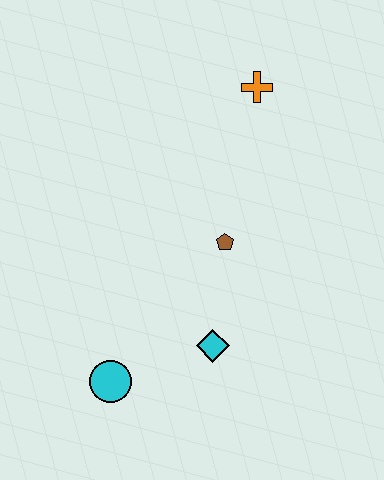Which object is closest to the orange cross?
The brown pentagon is closest to the orange cross.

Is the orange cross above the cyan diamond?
Yes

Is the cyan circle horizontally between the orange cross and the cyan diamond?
No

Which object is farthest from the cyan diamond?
The orange cross is farthest from the cyan diamond.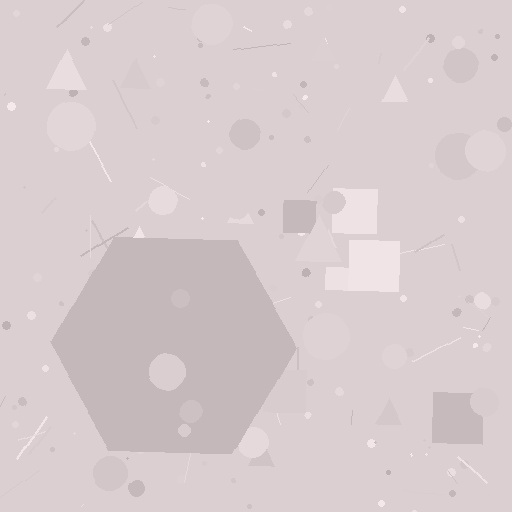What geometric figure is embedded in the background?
A hexagon is embedded in the background.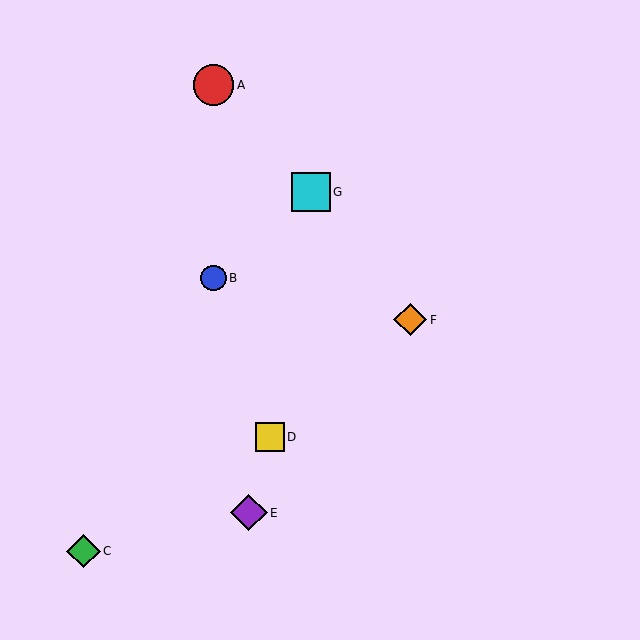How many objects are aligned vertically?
2 objects (A, B) are aligned vertically.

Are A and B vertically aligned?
Yes, both are at x≈214.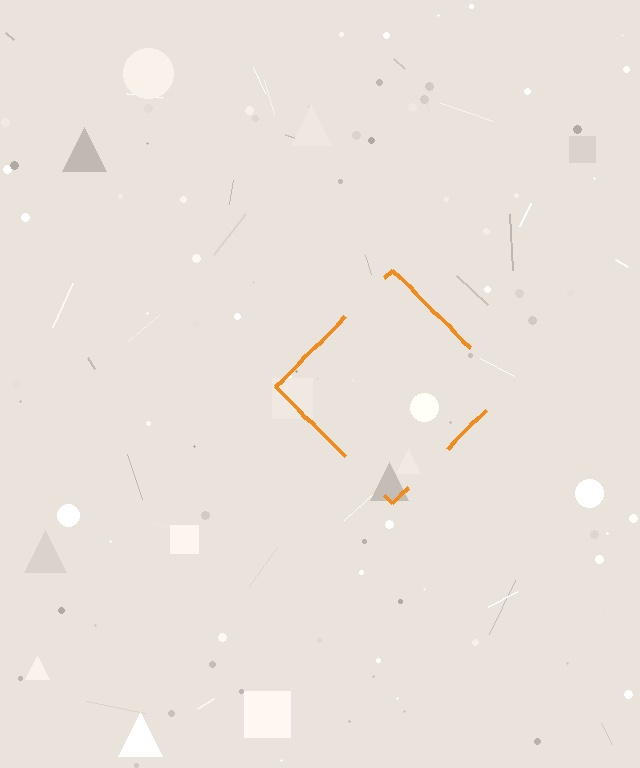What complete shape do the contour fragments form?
The contour fragments form a diamond.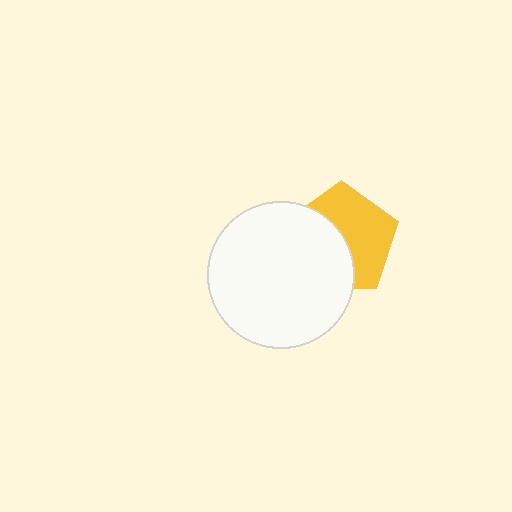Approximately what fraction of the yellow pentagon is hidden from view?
Roughly 47% of the yellow pentagon is hidden behind the white circle.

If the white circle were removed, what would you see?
You would see the complete yellow pentagon.